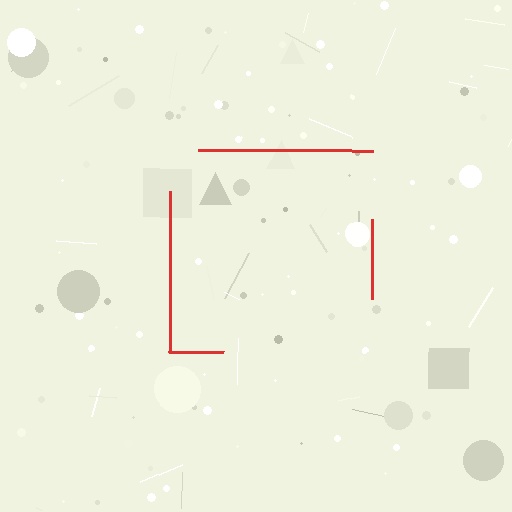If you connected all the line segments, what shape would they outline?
They would outline a square.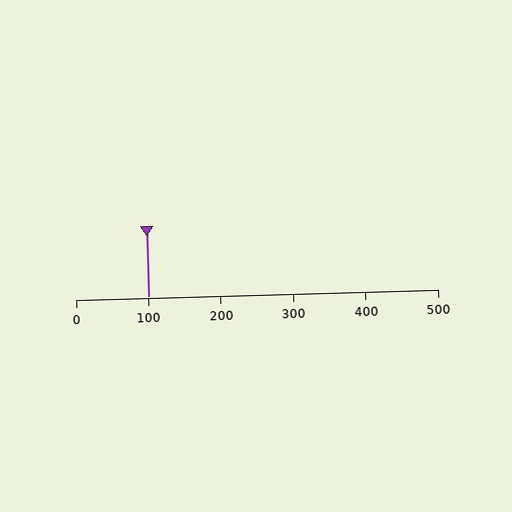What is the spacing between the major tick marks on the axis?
The major ticks are spaced 100 apart.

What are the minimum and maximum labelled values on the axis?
The axis runs from 0 to 500.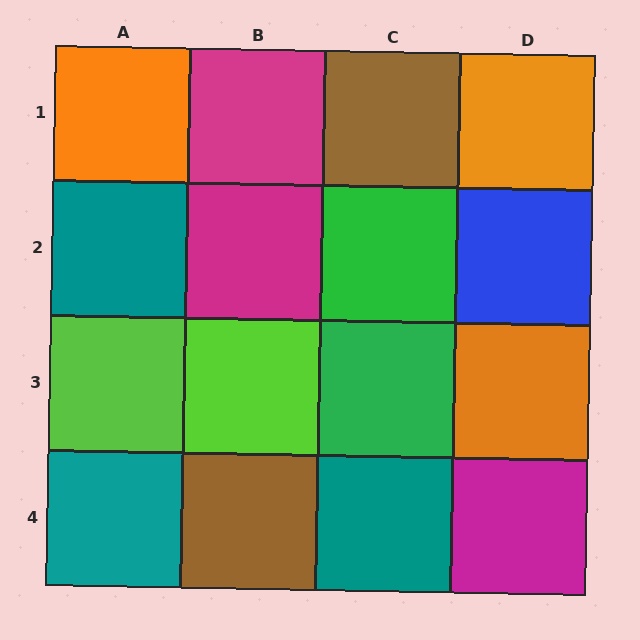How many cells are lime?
2 cells are lime.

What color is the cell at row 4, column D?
Magenta.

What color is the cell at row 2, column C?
Green.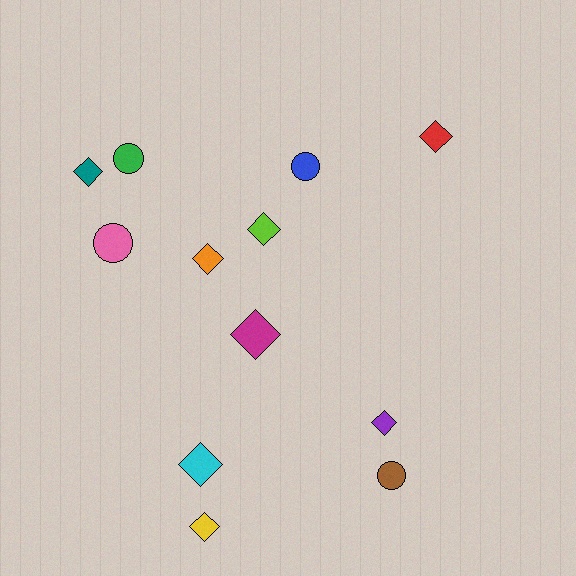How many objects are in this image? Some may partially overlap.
There are 12 objects.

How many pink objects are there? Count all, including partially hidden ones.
There is 1 pink object.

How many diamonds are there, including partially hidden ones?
There are 8 diamonds.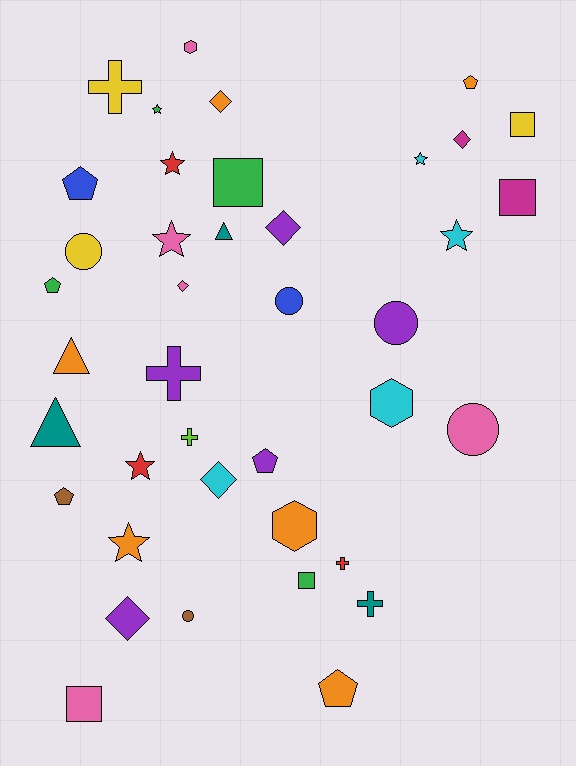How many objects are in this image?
There are 40 objects.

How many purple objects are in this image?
There are 5 purple objects.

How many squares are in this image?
There are 5 squares.